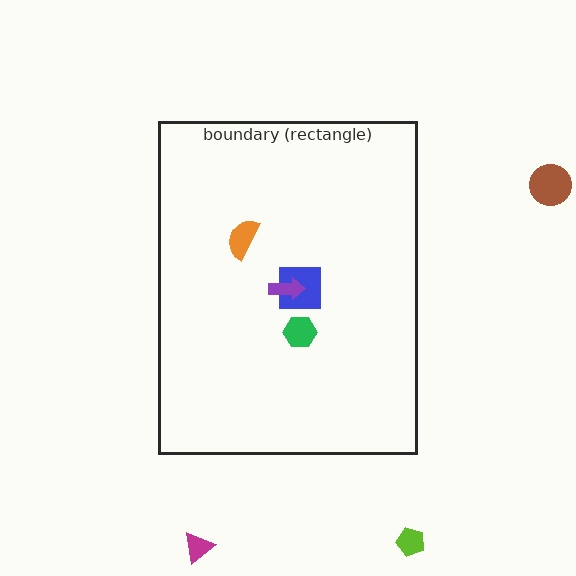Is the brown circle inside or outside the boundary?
Outside.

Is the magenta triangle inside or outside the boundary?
Outside.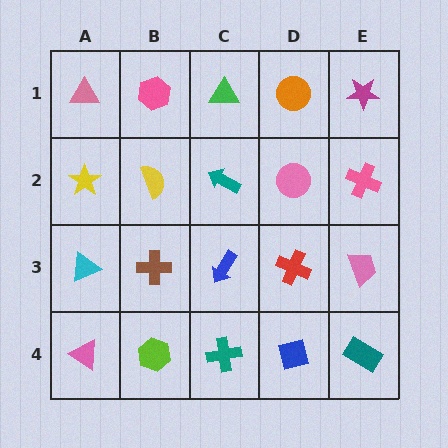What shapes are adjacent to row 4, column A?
A cyan triangle (row 3, column A), a lime hexagon (row 4, column B).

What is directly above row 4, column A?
A cyan triangle.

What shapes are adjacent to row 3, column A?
A yellow star (row 2, column A), a pink triangle (row 4, column A), a brown cross (row 3, column B).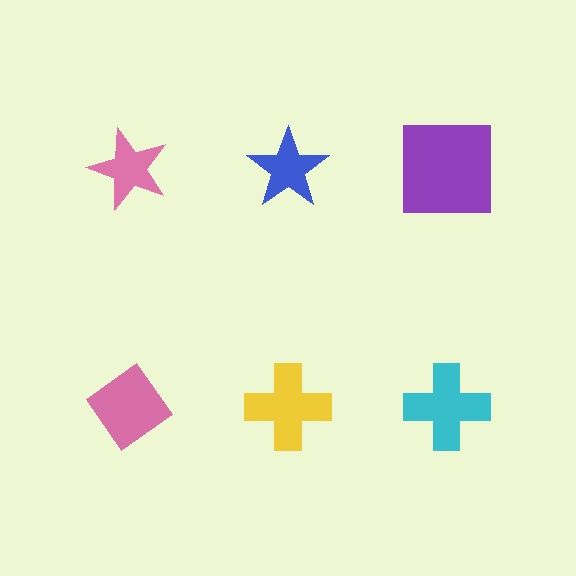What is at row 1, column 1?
A pink star.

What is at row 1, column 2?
A blue star.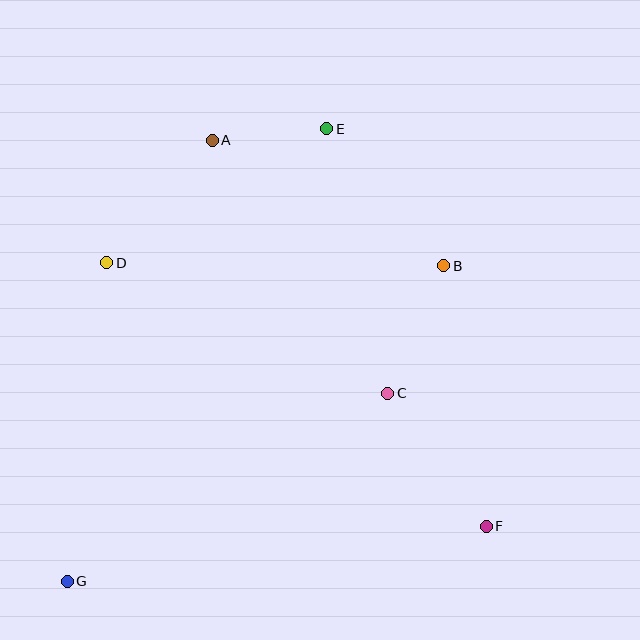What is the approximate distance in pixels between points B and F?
The distance between B and F is approximately 264 pixels.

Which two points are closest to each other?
Points A and E are closest to each other.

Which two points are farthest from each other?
Points E and G are farthest from each other.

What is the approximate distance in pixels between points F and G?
The distance between F and G is approximately 422 pixels.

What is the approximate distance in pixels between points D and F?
The distance between D and F is approximately 462 pixels.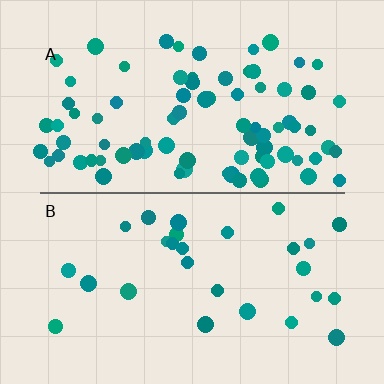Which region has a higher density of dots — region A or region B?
A (the top).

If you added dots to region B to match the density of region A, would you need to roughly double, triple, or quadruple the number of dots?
Approximately triple.